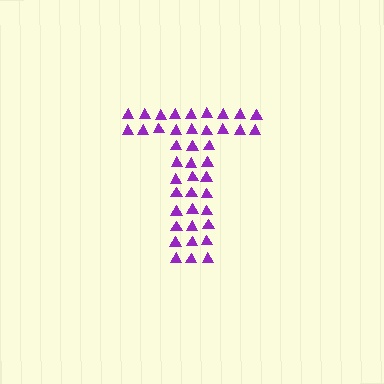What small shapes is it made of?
It is made of small triangles.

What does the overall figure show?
The overall figure shows the letter T.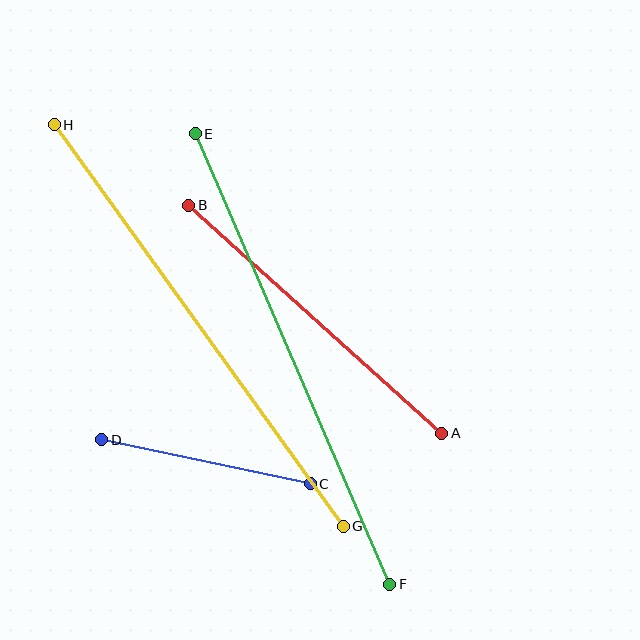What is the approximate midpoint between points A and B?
The midpoint is at approximately (315, 319) pixels.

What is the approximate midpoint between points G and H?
The midpoint is at approximately (199, 326) pixels.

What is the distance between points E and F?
The distance is approximately 491 pixels.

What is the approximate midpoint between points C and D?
The midpoint is at approximately (206, 462) pixels.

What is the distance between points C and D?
The distance is approximately 213 pixels.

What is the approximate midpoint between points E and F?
The midpoint is at approximately (293, 359) pixels.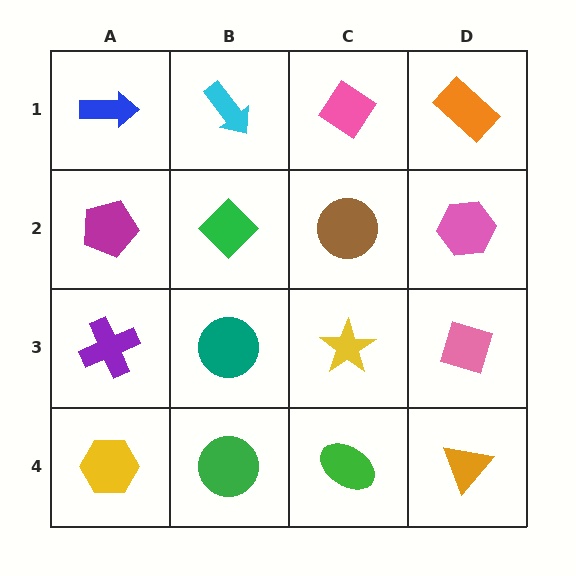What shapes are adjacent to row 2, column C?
A pink diamond (row 1, column C), a yellow star (row 3, column C), a green diamond (row 2, column B), a pink hexagon (row 2, column D).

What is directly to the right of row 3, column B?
A yellow star.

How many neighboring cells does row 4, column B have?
3.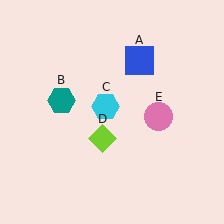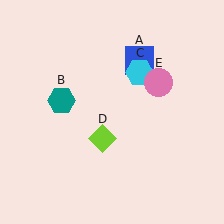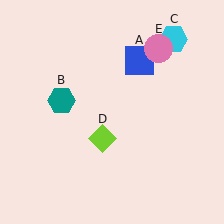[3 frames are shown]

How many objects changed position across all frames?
2 objects changed position: cyan hexagon (object C), pink circle (object E).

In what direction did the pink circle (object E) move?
The pink circle (object E) moved up.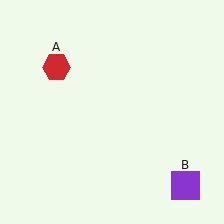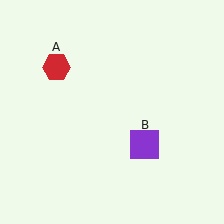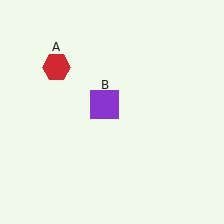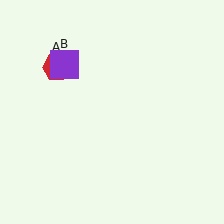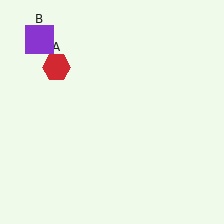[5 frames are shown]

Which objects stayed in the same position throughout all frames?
Red hexagon (object A) remained stationary.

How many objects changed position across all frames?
1 object changed position: purple square (object B).